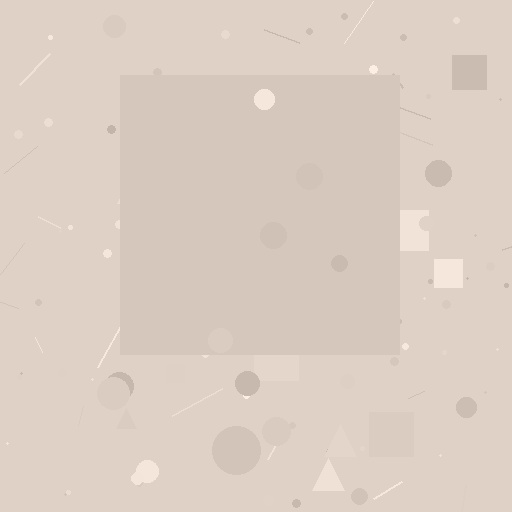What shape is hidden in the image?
A square is hidden in the image.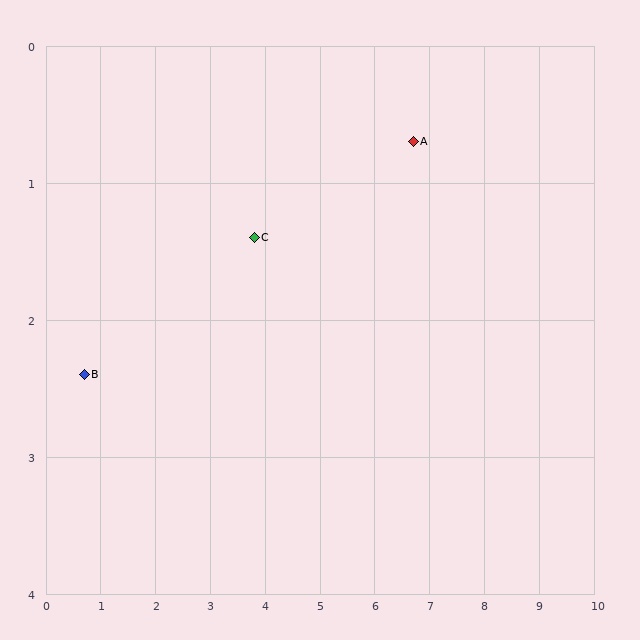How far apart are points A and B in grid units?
Points A and B are about 6.2 grid units apart.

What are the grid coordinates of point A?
Point A is at approximately (6.7, 0.7).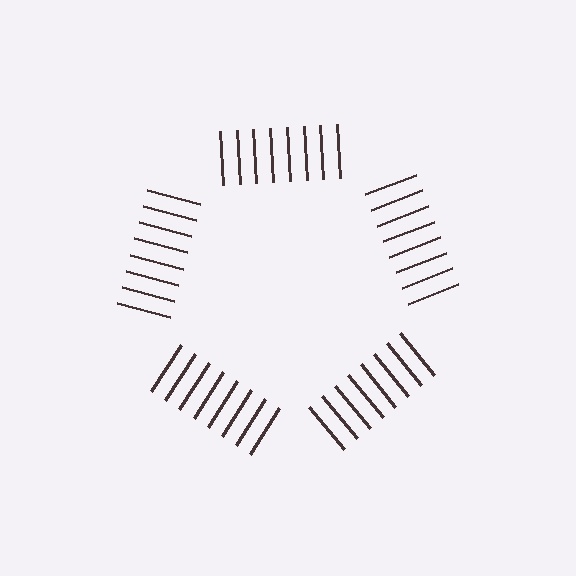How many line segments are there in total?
40 — 8 along each of the 5 edges.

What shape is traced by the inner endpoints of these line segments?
An illusory pentagon — the line segments terminate on its edges but no continuous stroke is drawn.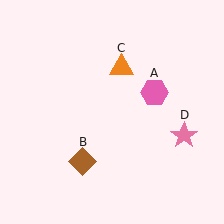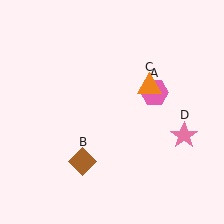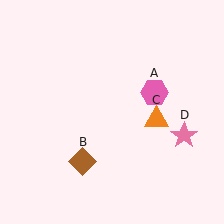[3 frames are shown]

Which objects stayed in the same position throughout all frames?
Pink hexagon (object A) and brown diamond (object B) and pink star (object D) remained stationary.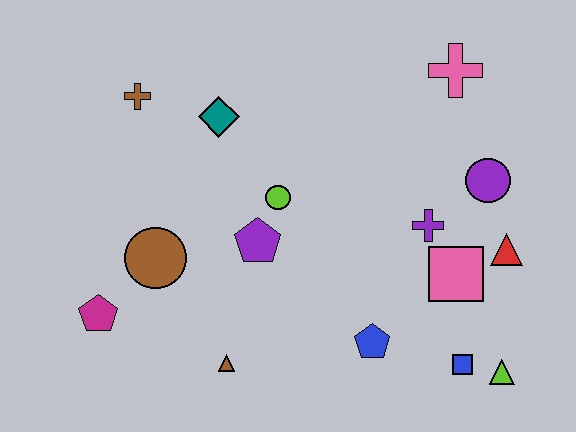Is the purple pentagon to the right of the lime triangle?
No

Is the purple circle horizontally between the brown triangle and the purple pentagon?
No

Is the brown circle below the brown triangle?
No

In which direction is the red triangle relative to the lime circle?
The red triangle is to the right of the lime circle.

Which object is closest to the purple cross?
The pink square is closest to the purple cross.